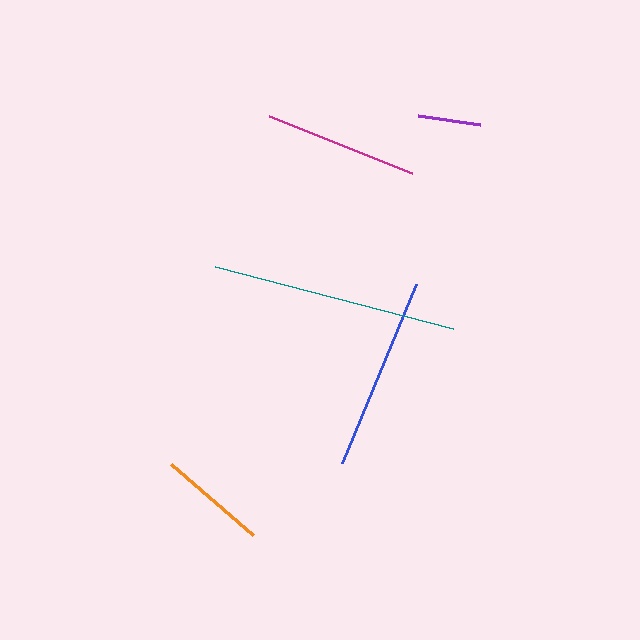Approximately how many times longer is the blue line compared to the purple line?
The blue line is approximately 3.1 times the length of the purple line.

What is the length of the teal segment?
The teal segment is approximately 246 pixels long.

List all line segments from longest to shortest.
From longest to shortest: teal, blue, magenta, orange, purple.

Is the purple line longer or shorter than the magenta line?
The magenta line is longer than the purple line.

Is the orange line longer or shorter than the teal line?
The teal line is longer than the orange line.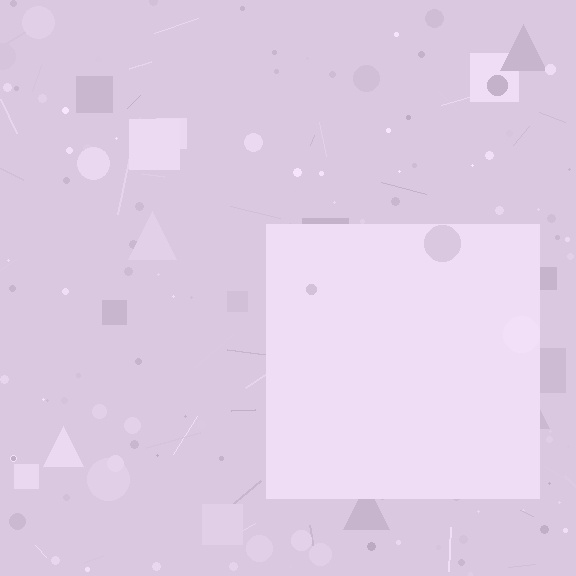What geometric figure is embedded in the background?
A square is embedded in the background.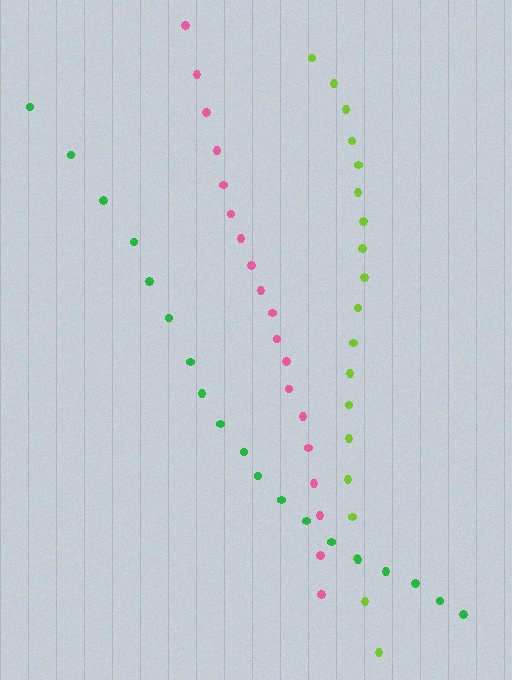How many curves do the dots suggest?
There are 3 distinct paths.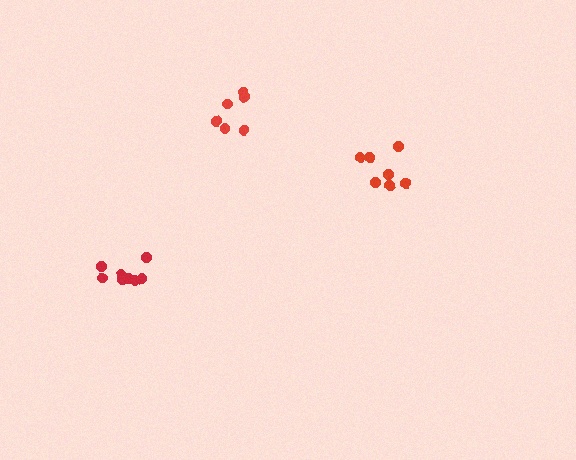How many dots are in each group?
Group 1: 6 dots, Group 2: 8 dots, Group 3: 7 dots (21 total).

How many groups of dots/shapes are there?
There are 3 groups.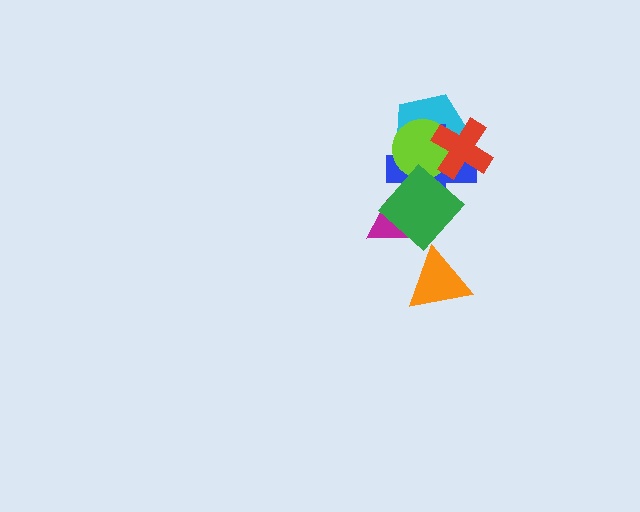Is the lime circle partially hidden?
Yes, it is partially covered by another shape.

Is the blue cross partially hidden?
Yes, it is partially covered by another shape.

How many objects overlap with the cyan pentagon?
3 objects overlap with the cyan pentagon.